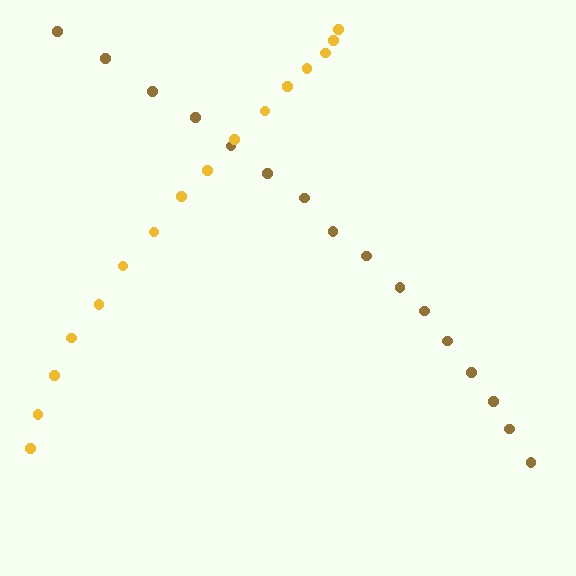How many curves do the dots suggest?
There are 2 distinct paths.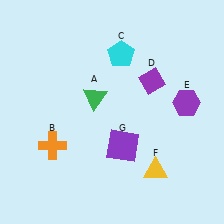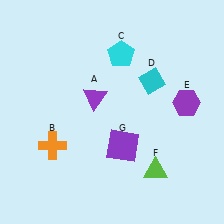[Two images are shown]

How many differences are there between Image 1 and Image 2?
There are 3 differences between the two images.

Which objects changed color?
A changed from green to purple. D changed from purple to cyan. F changed from yellow to lime.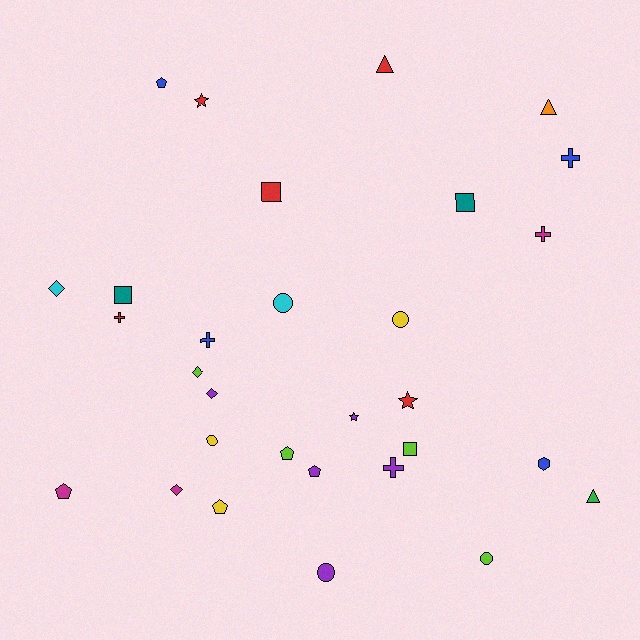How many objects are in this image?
There are 30 objects.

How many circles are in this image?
There are 5 circles.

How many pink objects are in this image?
There are no pink objects.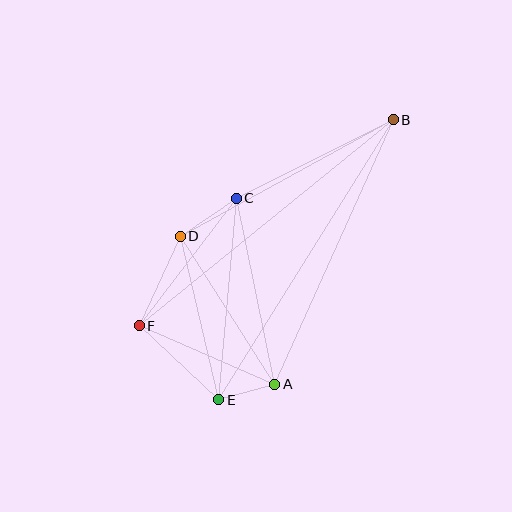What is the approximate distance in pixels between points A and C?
The distance between A and C is approximately 190 pixels.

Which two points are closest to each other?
Points A and E are closest to each other.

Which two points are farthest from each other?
Points B and E are farthest from each other.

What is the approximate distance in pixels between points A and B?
The distance between A and B is approximately 290 pixels.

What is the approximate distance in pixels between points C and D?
The distance between C and D is approximately 68 pixels.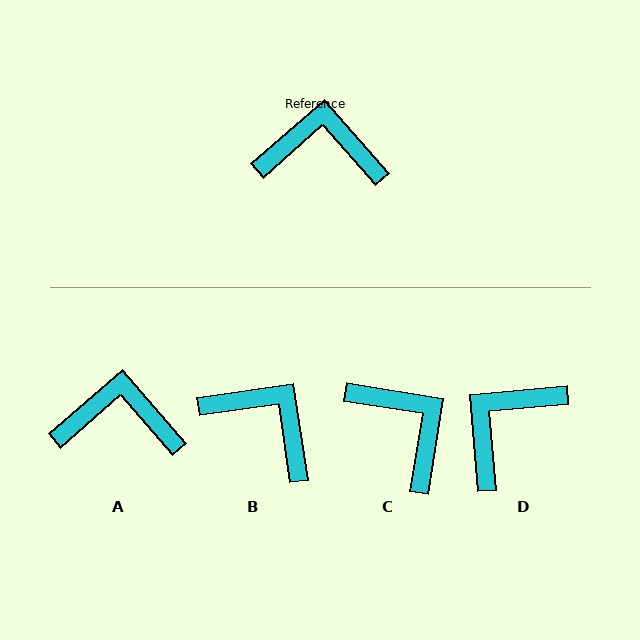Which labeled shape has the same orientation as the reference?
A.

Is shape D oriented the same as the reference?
No, it is off by about 54 degrees.